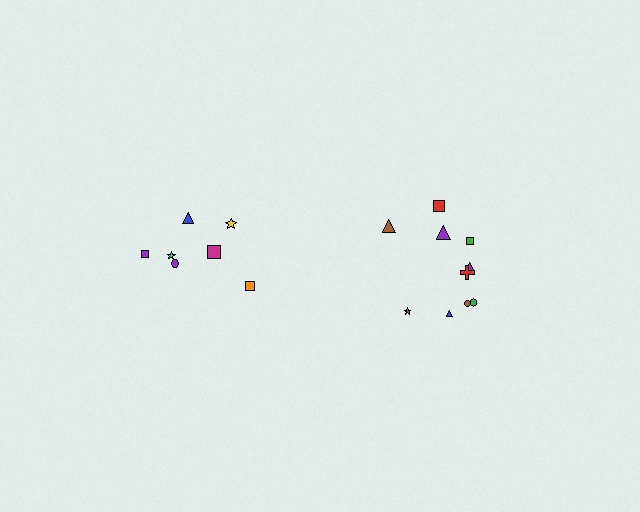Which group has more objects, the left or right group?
The right group.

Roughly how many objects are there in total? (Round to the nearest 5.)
Roughly 15 objects in total.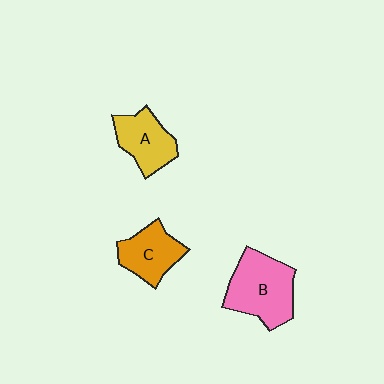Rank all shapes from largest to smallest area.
From largest to smallest: B (pink), A (yellow), C (orange).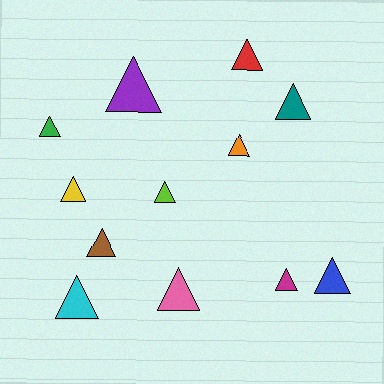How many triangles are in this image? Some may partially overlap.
There are 12 triangles.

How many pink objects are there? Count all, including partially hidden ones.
There is 1 pink object.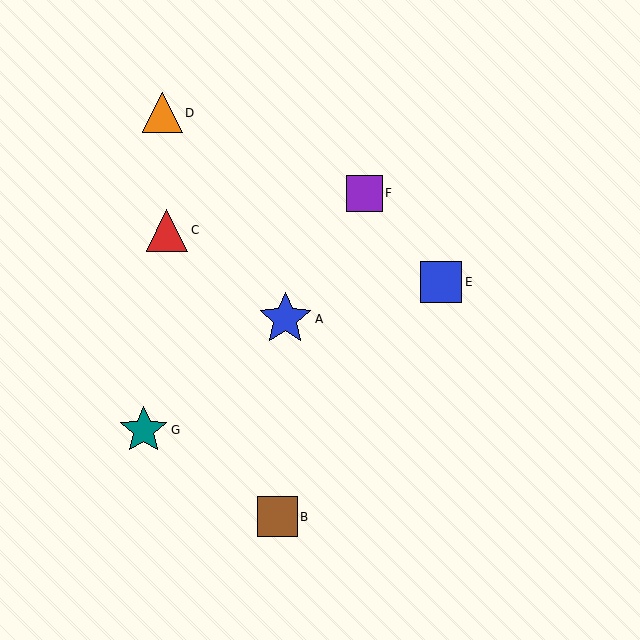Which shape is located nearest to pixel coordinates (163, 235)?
The red triangle (labeled C) at (167, 230) is nearest to that location.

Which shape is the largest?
The blue star (labeled A) is the largest.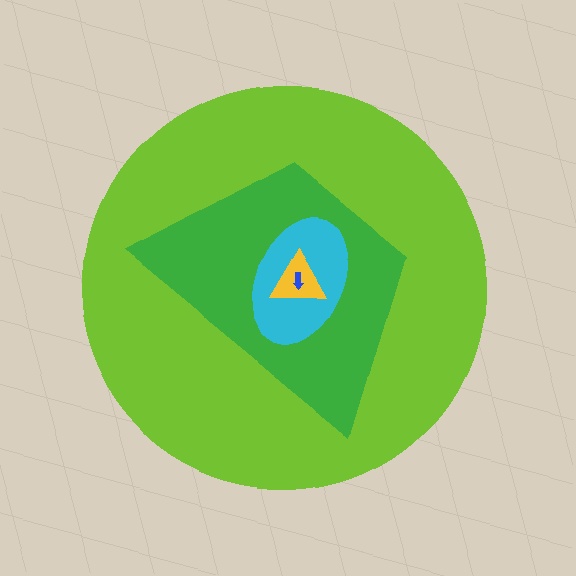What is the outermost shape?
The lime circle.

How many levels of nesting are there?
5.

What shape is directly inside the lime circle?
The green trapezoid.